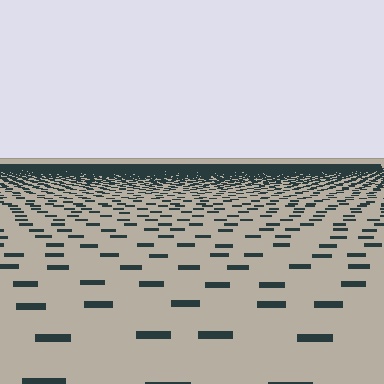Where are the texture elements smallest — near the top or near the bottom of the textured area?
Near the top.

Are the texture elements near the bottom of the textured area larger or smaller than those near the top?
Larger. Near the bottom, elements are closer to the viewer and appear at a bigger on-screen size.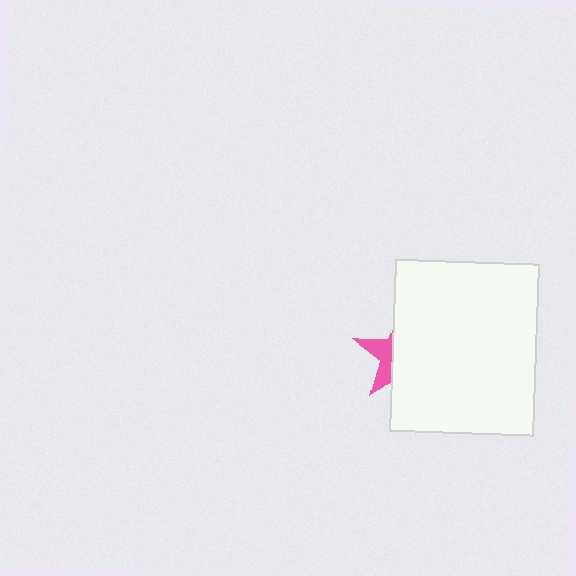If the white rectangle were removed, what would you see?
You would see the complete pink star.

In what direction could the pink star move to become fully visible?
The pink star could move left. That would shift it out from behind the white rectangle entirely.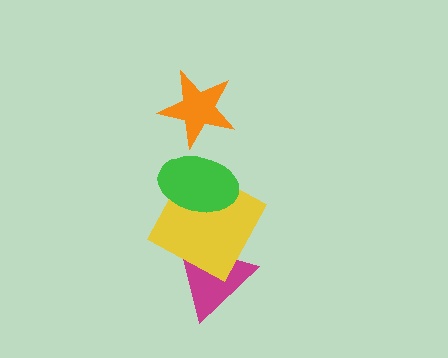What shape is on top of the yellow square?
The green ellipse is on top of the yellow square.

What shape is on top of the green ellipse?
The orange star is on top of the green ellipse.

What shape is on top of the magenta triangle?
The yellow square is on top of the magenta triangle.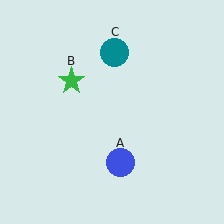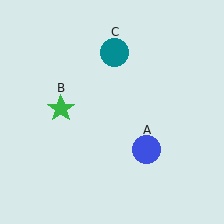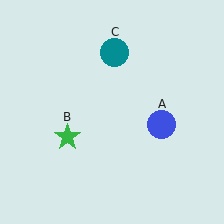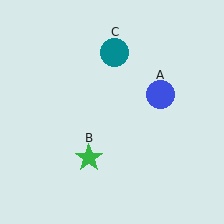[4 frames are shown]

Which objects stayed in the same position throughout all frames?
Teal circle (object C) remained stationary.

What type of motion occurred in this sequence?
The blue circle (object A), green star (object B) rotated counterclockwise around the center of the scene.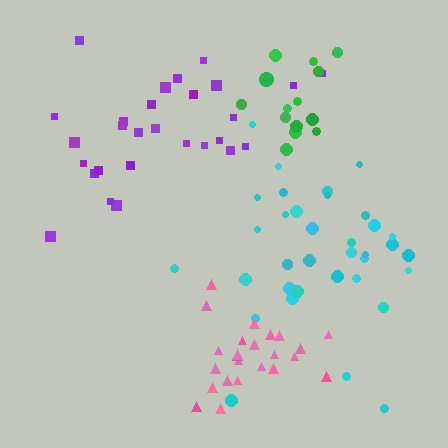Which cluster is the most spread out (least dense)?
Purple.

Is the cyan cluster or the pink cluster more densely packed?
Pink.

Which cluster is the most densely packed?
Pink.